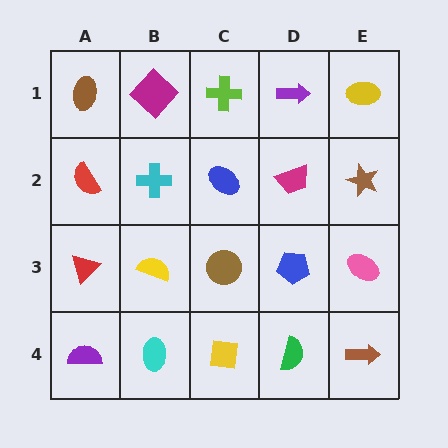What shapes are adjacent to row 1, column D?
A magenta trapezoid (row 2, column D), a lime cross (row 1, column C), a yellow ellipse (row 1, column E).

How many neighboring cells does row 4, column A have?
2.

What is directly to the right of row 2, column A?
A cyan cross.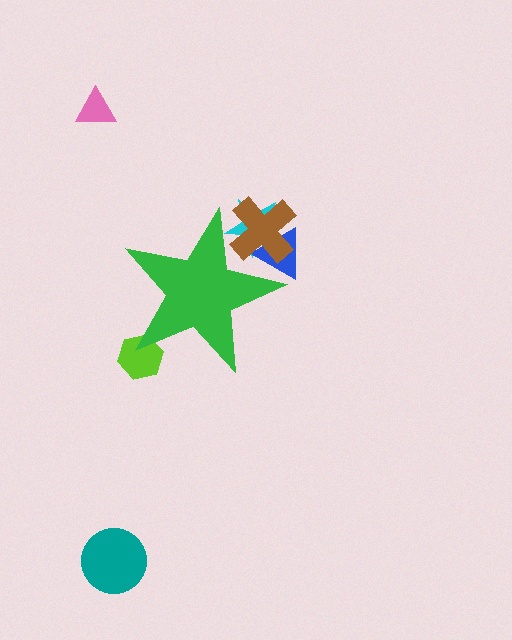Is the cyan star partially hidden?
Yes, the cyan star is partially hidden behind the green star.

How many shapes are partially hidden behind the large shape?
4 shapes are partially hidden.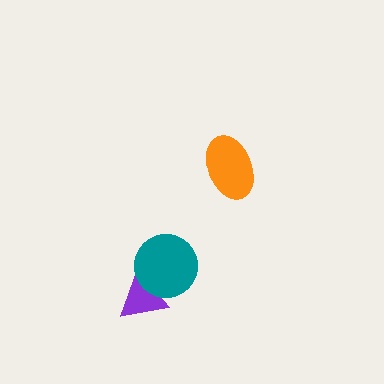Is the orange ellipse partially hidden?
No, no other shape covers it.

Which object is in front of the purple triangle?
The teal circle is in front of the purple triangle.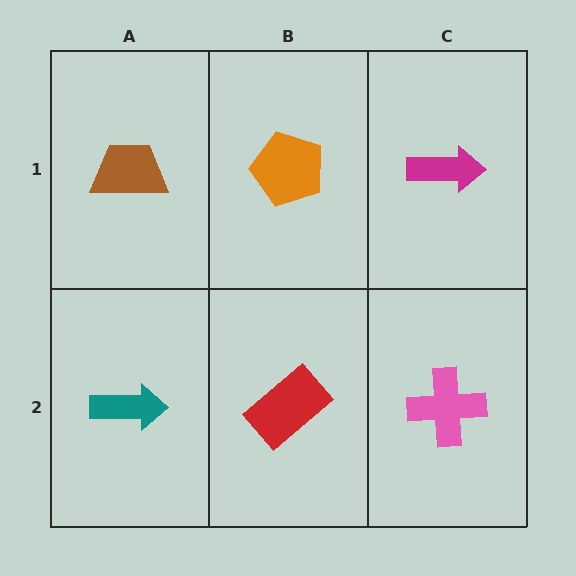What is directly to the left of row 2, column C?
A red rectangle.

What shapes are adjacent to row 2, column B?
An orange pentagon (row 1, column B), a teal arrow (row 2, column A), a pink cross (row 2, column C).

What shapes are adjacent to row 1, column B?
A red rectangle (row 2, column B), a brown trapezoid (row 1, column A), a magenta arrow (row 1, column C).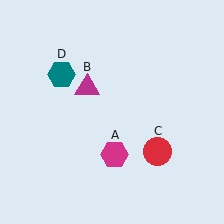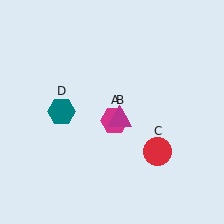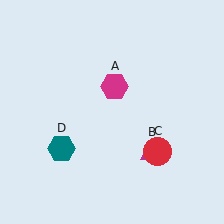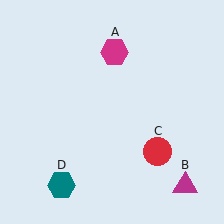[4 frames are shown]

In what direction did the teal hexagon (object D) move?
The teal hexagon (object D) moved down.